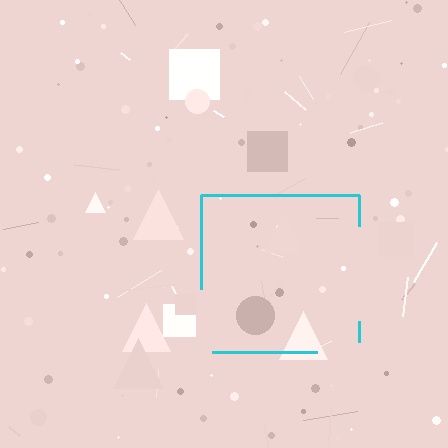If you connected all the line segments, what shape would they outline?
They would outline a square.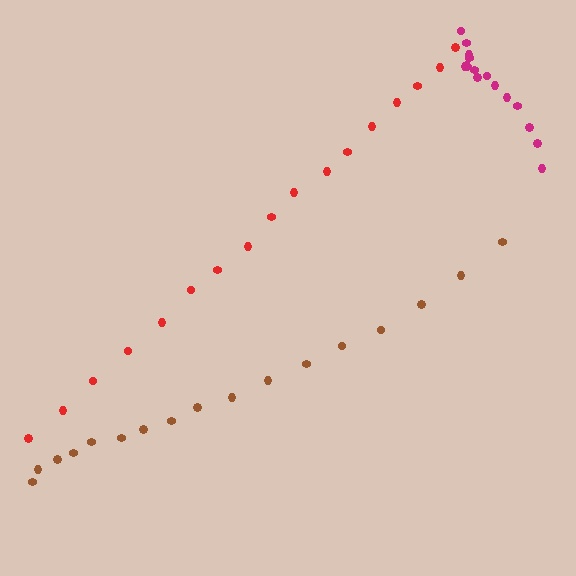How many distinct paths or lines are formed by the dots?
There are 3 distinct paths.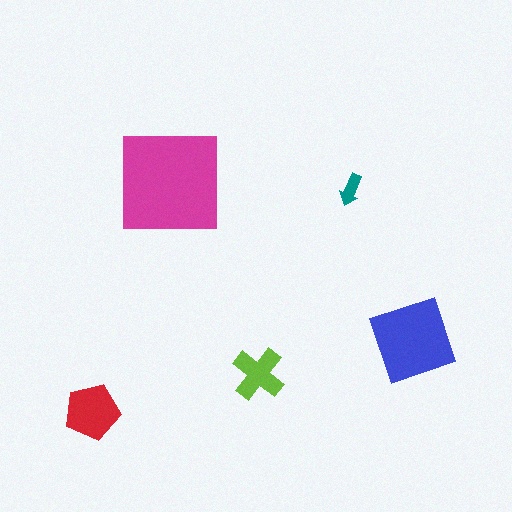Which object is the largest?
The magenta square.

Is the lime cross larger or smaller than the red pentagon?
Smaller.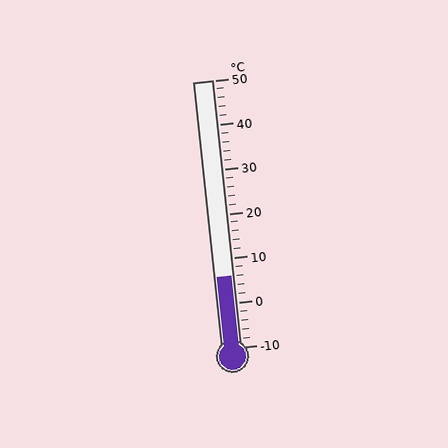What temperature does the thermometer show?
The thermometer shows approximately 6°C.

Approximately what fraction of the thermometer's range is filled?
The thermometer is filled to approximately 25% of its range.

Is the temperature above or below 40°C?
The temperature is below 40°C.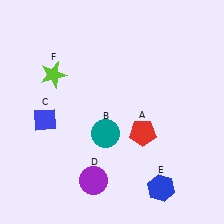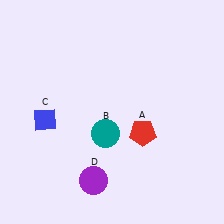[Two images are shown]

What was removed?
The blue hexagon (E), the lime star (F) were removed in Image 2.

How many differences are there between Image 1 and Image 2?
There are 2 differences between the two images.